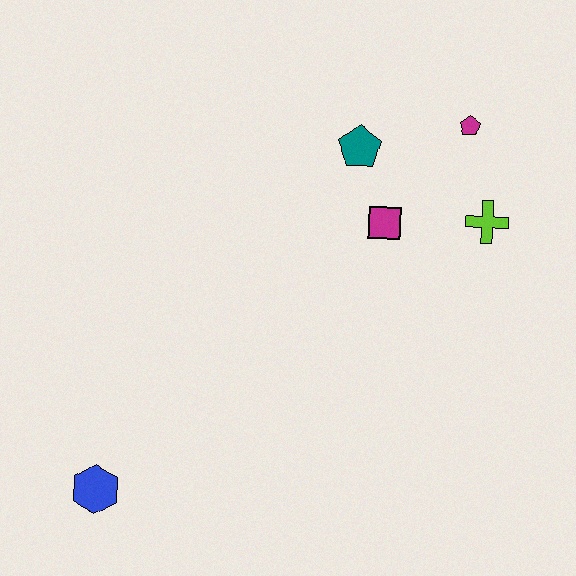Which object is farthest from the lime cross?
The blue hexagon is farthest from the lime cross.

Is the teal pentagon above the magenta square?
Yes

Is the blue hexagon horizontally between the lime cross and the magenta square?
No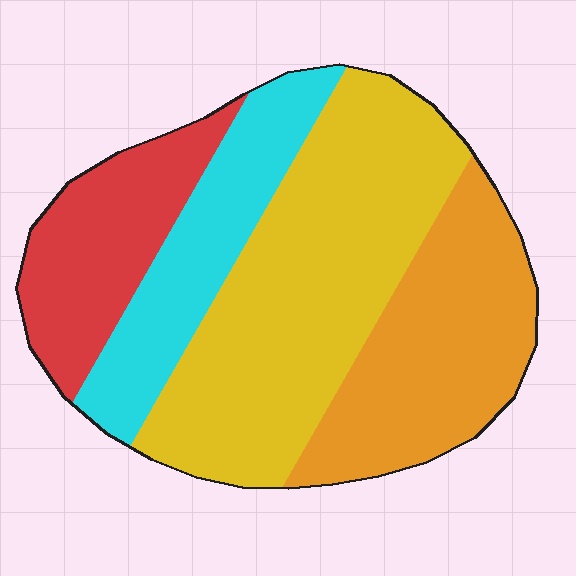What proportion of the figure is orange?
Orange takes up about one quarter (1/4) of the figure.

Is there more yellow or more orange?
Yellow.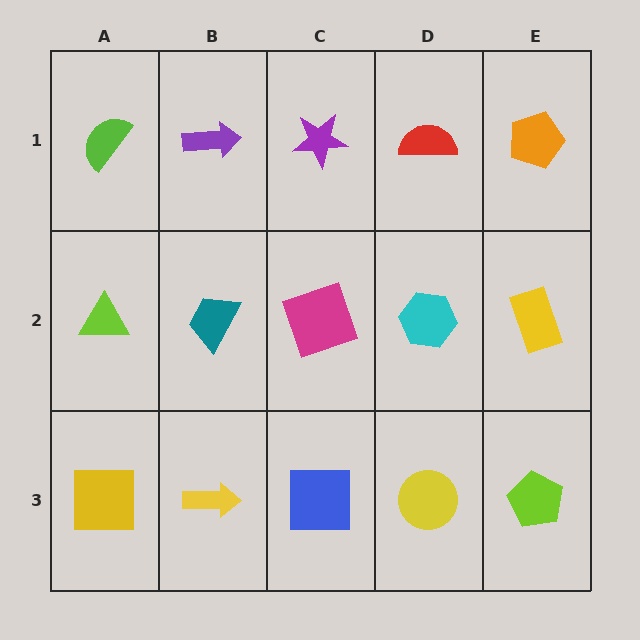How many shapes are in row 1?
5 shapes.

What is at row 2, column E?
A yellow rectangle.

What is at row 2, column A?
A lime triangle.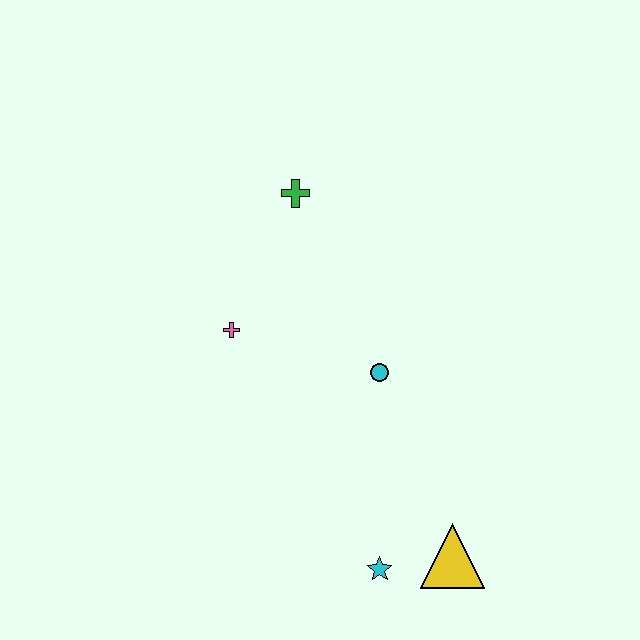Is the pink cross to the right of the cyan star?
No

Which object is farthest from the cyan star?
The green cross is farthest from the cyan star.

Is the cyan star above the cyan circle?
No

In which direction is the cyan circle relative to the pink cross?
The cyan circle is to the right of the pink cross.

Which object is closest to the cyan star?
The yellow triangle is closest to the cyan star.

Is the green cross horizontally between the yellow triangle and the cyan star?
No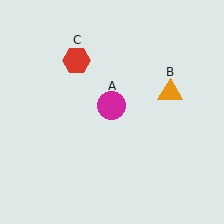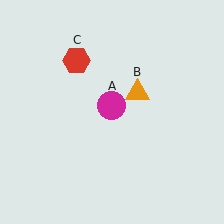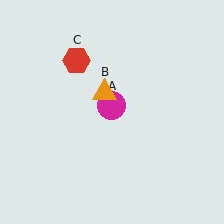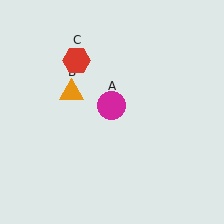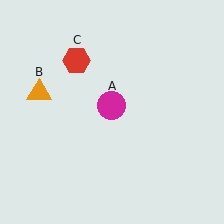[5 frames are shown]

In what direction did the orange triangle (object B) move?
The orange triangle (object B) moved left.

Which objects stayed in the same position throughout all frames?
Magenta circle (object A) and red hexagon (object C) remained stationary.